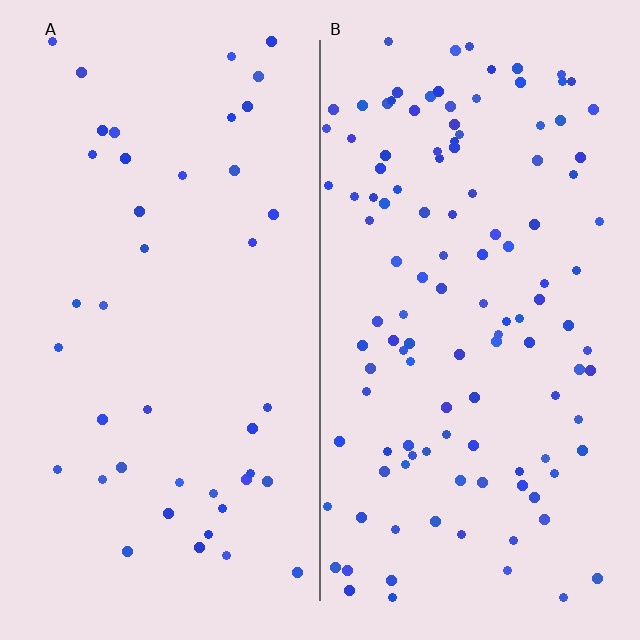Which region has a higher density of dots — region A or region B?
B (the right).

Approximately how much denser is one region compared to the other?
Approximately 2.9× — region B over region A.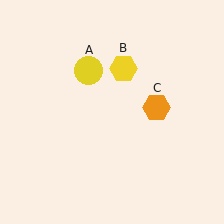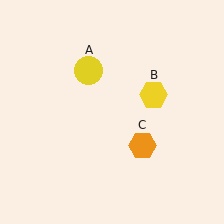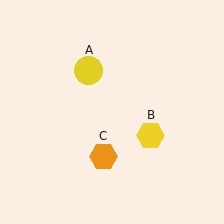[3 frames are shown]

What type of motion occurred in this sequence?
The yellow hexagon (object B), orange hexagon (object C) rotated clockwise around the center of the scene.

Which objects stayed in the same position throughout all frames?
Yellow circle (object A) remained stationary.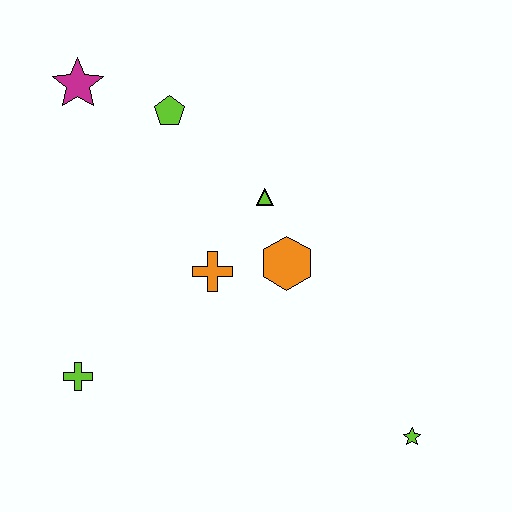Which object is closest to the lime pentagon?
The magenta star is closest to the lime pentagon.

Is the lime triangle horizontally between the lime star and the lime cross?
Yes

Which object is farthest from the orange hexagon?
The magenta star is farthest from the orange hexagon.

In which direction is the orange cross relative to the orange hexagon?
The orange cross is to the left of the orange hexagon.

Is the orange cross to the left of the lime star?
Yes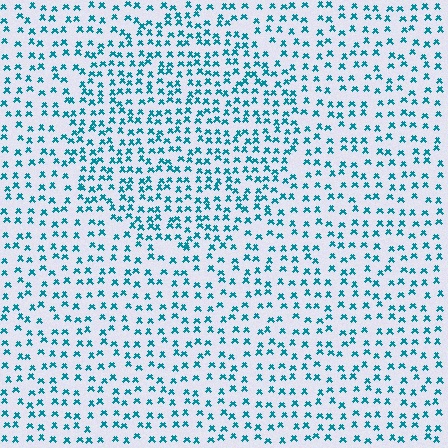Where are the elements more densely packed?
The elements are more densely packed inside the circle boundary.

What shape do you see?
I see a circle.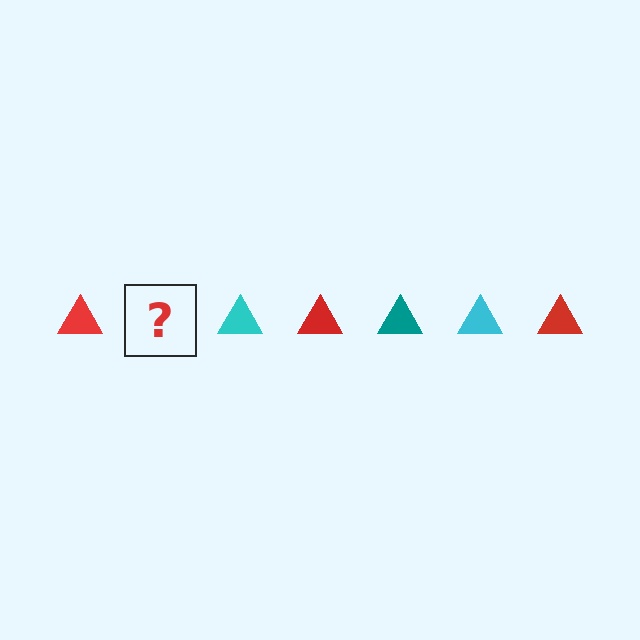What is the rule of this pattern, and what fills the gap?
The rule is that the pattern cycles through red, teal, cyan triangles. The gap should be filled with a teal triangle.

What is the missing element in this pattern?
The missing element is a teal triangle.